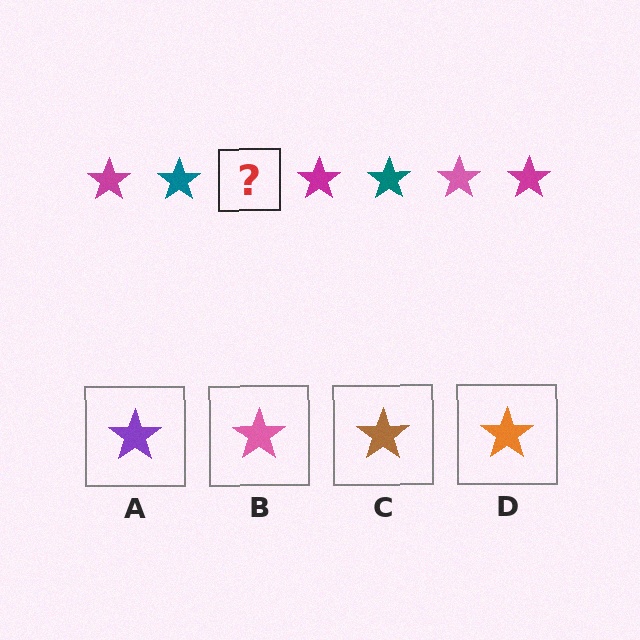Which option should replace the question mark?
Option B.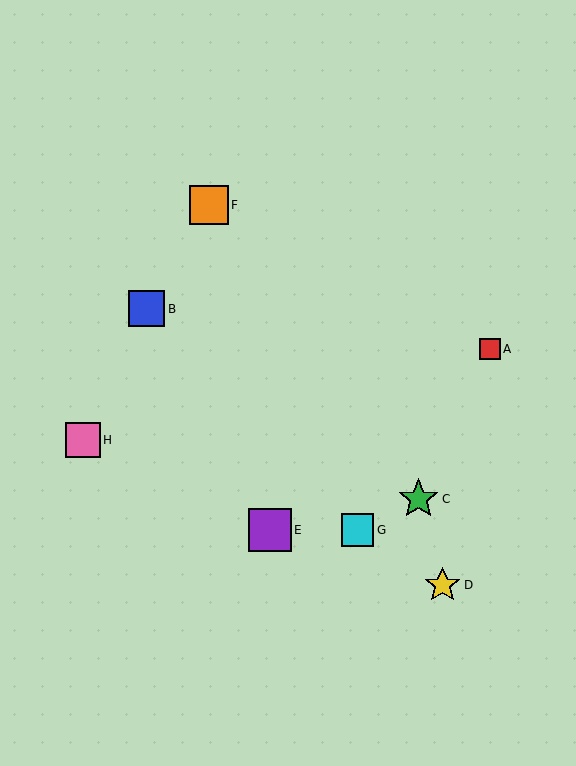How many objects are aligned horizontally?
2 objects (E, G) are aligned horizontally.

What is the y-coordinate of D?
Object D is at y≈585.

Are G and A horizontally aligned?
No, G is at y≈530 and A is at y≈349.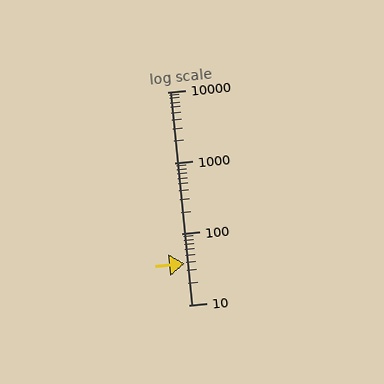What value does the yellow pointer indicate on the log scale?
The pointer indicates approximately 38.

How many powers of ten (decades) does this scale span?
The scale spans 3 decades, from 10 to 10000.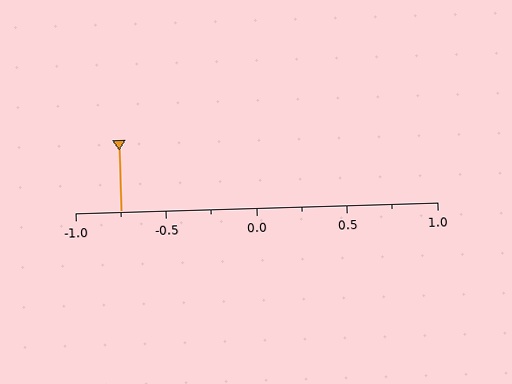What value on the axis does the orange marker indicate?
The marker indicates approximately -0.75.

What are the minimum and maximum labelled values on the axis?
The axis runs from -1.0 to 1.0.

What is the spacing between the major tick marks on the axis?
The major ticks are spaced 0.5 apart.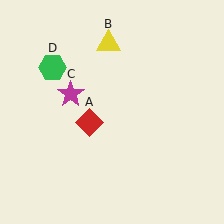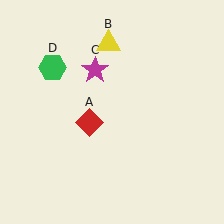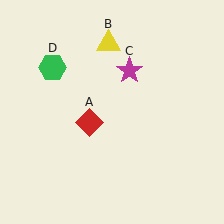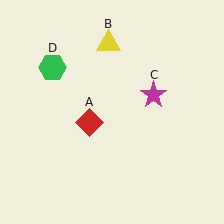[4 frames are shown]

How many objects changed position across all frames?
1 object changed position: magenta star (object C).